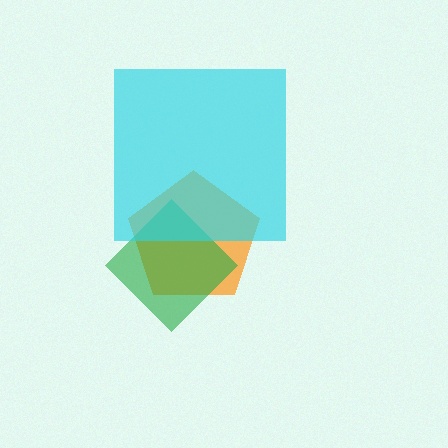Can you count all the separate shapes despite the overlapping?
Yes, there are 3 separate shapes.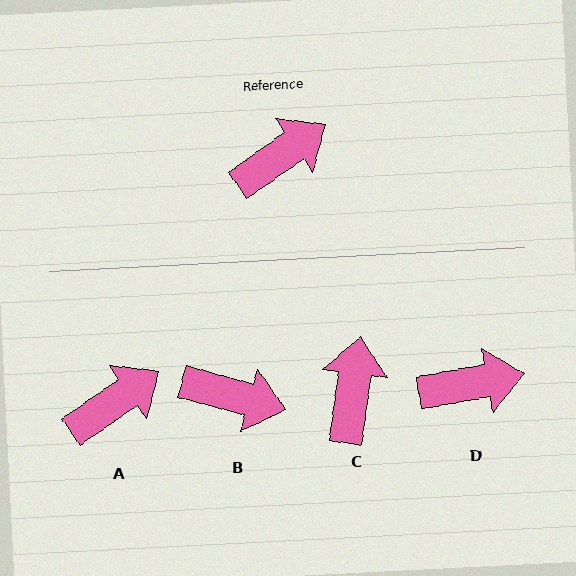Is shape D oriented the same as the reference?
No, it is off by about 25 degrees.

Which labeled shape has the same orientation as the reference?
A.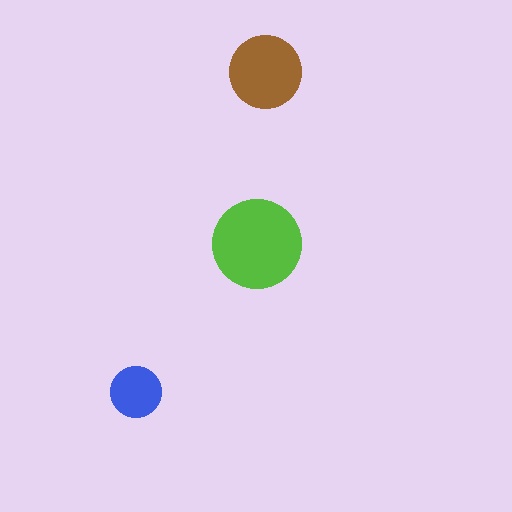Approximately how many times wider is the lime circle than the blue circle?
About 1.5 times wider.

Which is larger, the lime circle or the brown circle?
The lime one.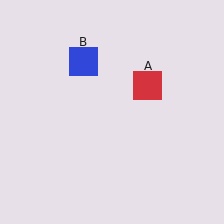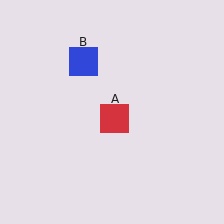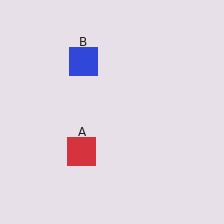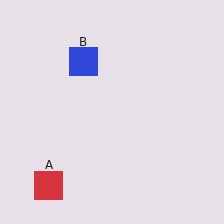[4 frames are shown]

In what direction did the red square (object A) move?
The red square (object A) moved down and to the left.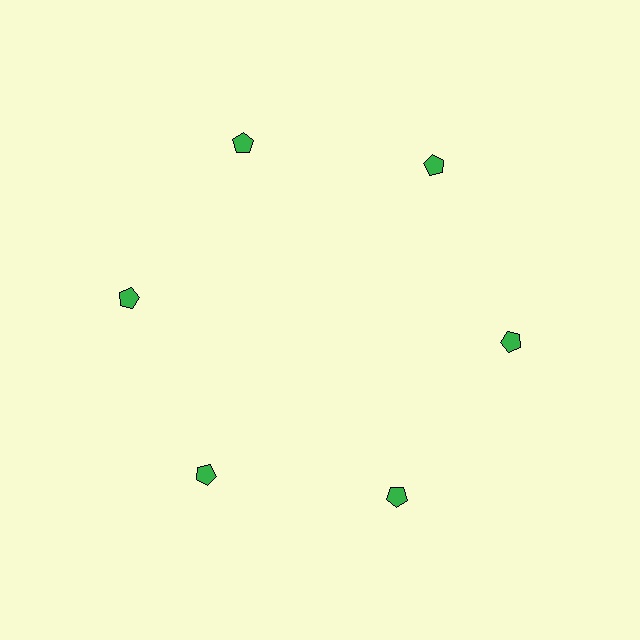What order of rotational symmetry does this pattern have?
This pattern has 6-fold rotational symmetry.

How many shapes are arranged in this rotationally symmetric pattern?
There are 6 shapes, arranged in 6 groups of 1.